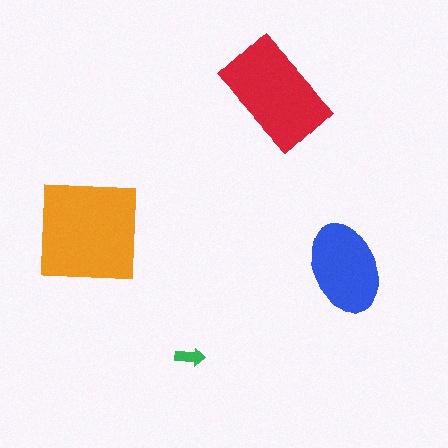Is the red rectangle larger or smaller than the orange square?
Smaller.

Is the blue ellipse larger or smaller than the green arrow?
Larger.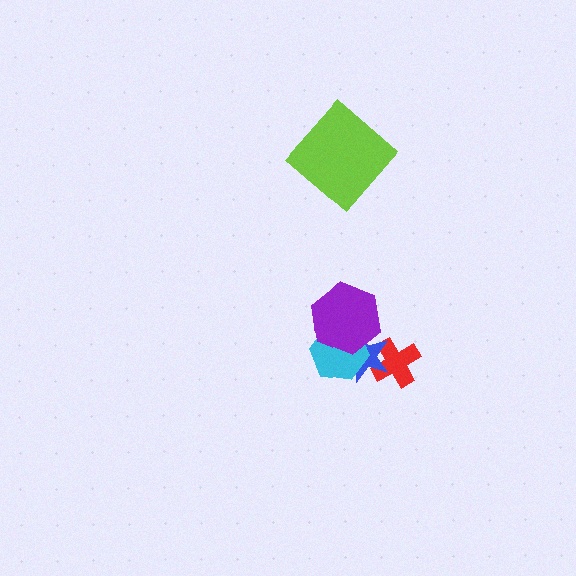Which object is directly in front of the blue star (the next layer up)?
The cyan hexagon is directly in front of the blue star.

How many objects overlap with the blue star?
3 objects overlap with the blue star.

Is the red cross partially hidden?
Yes, it is partially covered by another shape.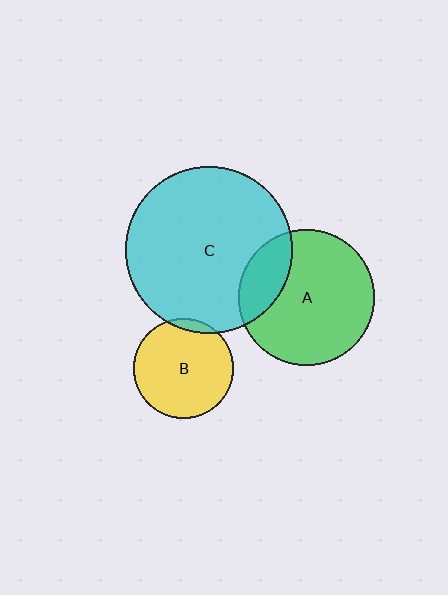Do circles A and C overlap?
Yes.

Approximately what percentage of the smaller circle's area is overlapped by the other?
Approximately 20%.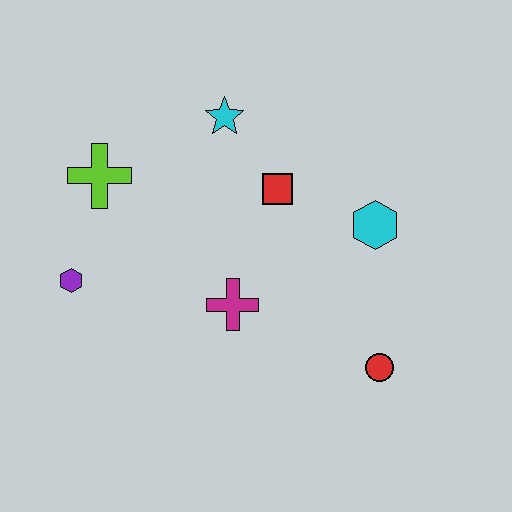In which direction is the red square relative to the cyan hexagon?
The red square is to the left of the cyan hexagon.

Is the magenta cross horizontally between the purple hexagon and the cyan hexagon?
Yes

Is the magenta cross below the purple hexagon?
Yes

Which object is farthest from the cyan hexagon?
The purple hexagon is farthest from the cyan hexagon.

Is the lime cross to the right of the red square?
No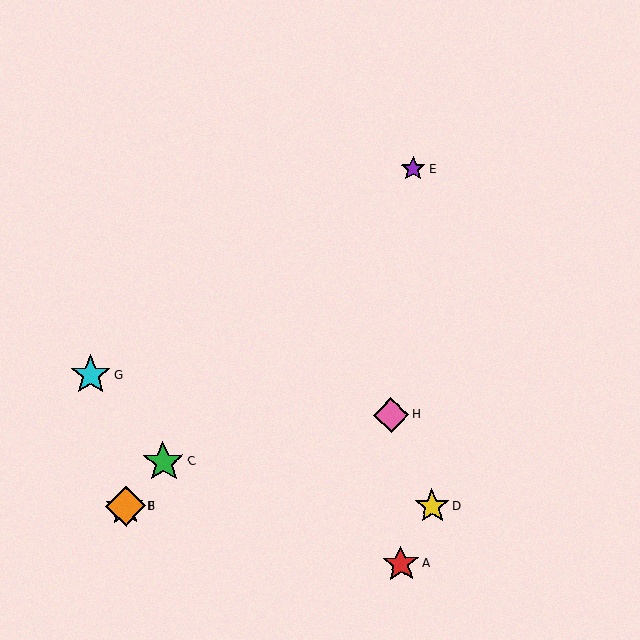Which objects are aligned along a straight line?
Objects B, C, E, F are aligned along a straight line.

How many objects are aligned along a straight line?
4 objects (B, C, E, F) are aligned along a straight line.